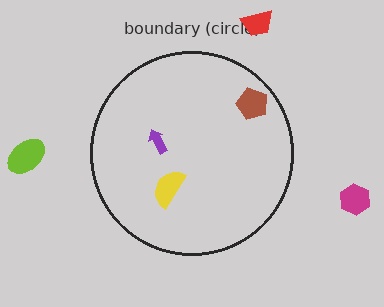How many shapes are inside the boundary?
3 inside, 3 outside.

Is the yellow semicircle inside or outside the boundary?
Inside.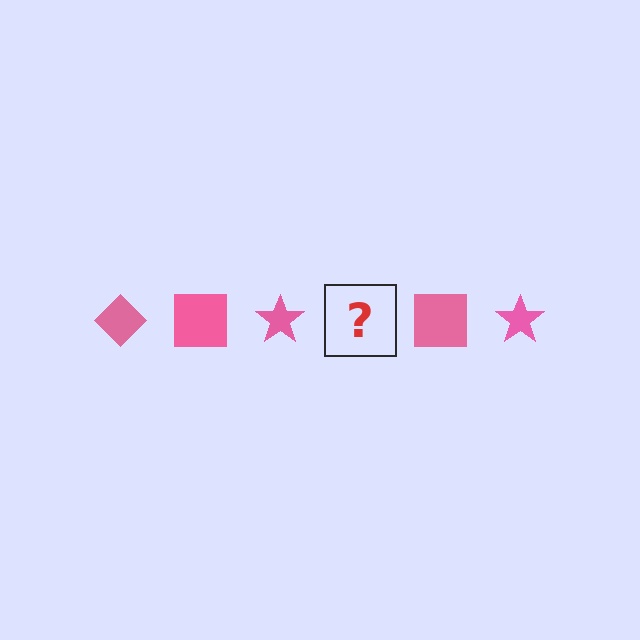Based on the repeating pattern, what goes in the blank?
The blank should be a pink diamond.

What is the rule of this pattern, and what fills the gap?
The rule is that the pattern cycles through diamond, square, star shapes in pink. The gap should be filled with a pink diamond.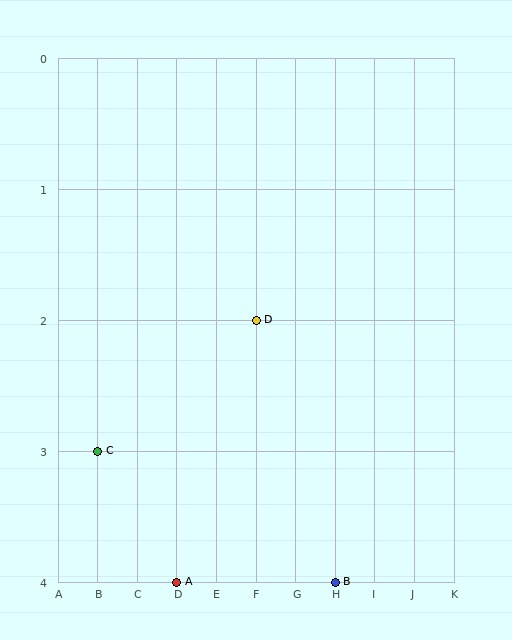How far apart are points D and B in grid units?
Points D and B are 2 columns and 2 rows apart (about 2.8 grid units diagonally).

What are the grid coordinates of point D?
Point D is at grid coordinates (F, 2).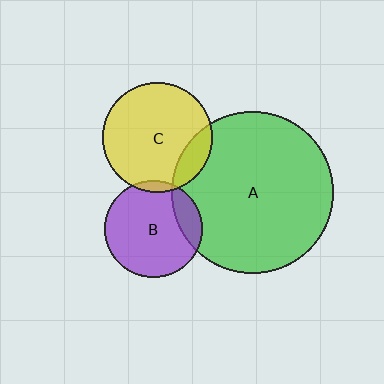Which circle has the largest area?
Circle A (green).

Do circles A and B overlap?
Yes.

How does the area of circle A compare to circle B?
Approximately 2.8 times.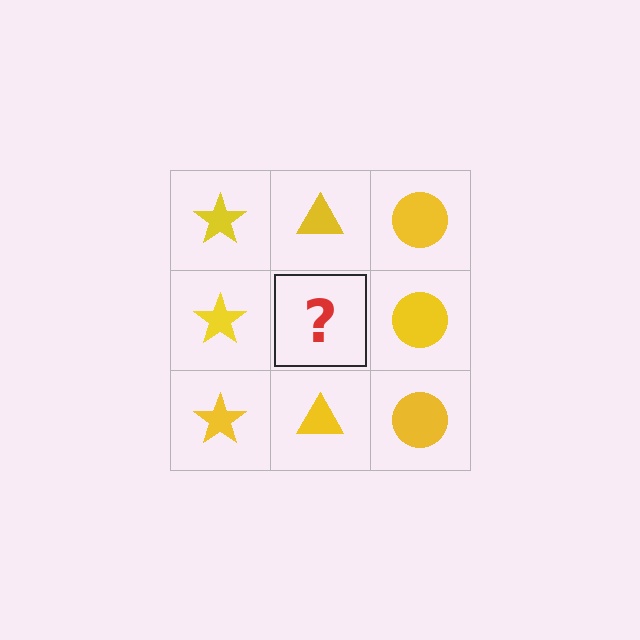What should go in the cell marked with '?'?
The missing cell should contain a yellow triangle.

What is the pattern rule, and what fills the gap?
The rule is that each column has a consistent shape. The gap should be filled with a yellow triangle.